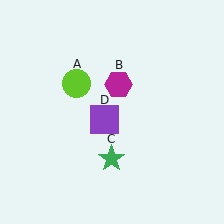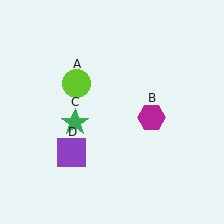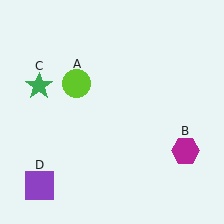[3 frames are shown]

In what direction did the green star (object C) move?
The green star (object C) moved up and to the left.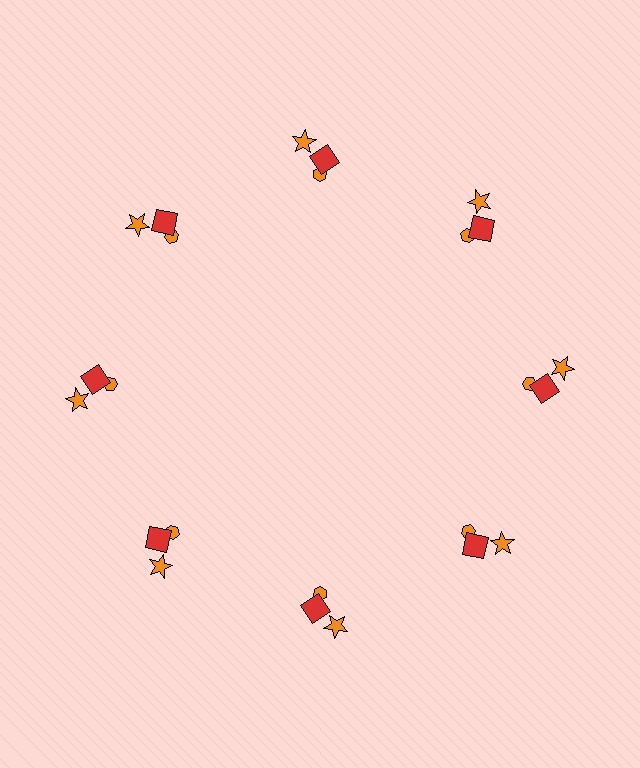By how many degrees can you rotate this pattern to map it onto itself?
The pattern maps onto itself every 45 degrees of rotation.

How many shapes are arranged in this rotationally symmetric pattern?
There are 24 shapes, arranged in 8 groups of 3.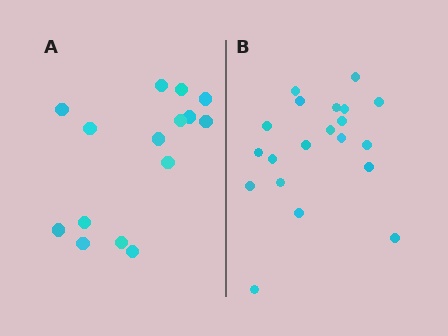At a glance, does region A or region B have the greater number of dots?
Region B (the right region) has more dots.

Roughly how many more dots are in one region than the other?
Region B has about 5 more dots than region A.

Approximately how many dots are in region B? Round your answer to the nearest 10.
About 20 dots.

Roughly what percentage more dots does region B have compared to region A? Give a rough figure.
About 35% more.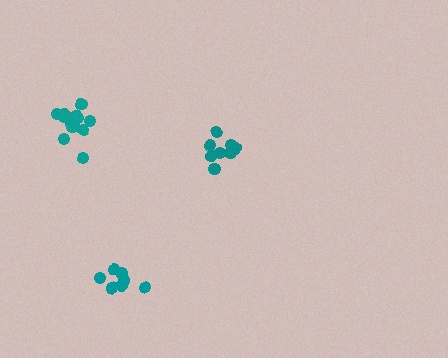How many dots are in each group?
Group 1: 8 dots, Group 2: 7 dots, Group 3: 13 dots (28 total).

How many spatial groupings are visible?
There are 3 spatial groupings.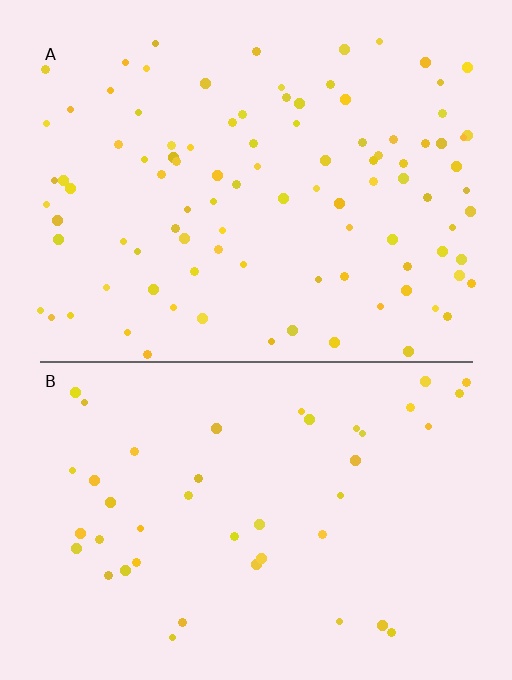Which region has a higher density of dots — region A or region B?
A (the top).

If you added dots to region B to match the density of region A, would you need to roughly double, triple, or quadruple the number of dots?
Approximately double.